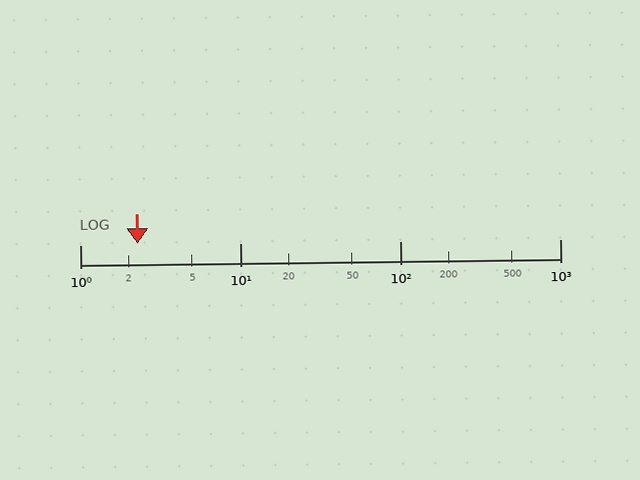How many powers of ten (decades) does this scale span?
The scale spans 3 decades, from 1 to 1000.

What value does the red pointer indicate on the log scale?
The pointer indicates approximately 2.3.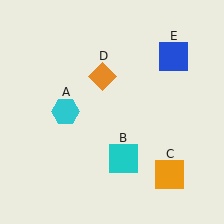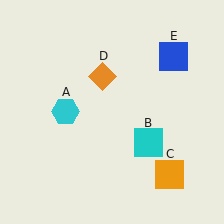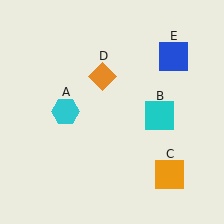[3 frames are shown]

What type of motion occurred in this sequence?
The cyan square (object B) rotated counterclockwise around the center of the scene.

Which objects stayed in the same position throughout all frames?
Cyan hexagon (object A) and orange square (object C) and orange diamond (object D) and blue square (object E) remained stationary.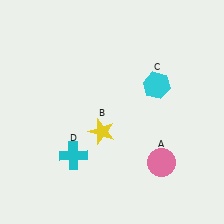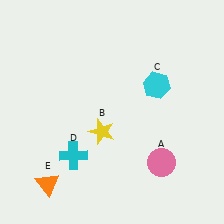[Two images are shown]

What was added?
An orange triangle (E) was added in Image 2.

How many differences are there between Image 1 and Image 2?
There is 1 difference between the two images.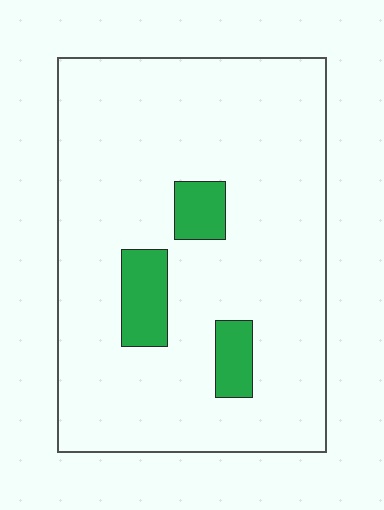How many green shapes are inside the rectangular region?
3.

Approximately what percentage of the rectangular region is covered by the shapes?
Approximately 10%.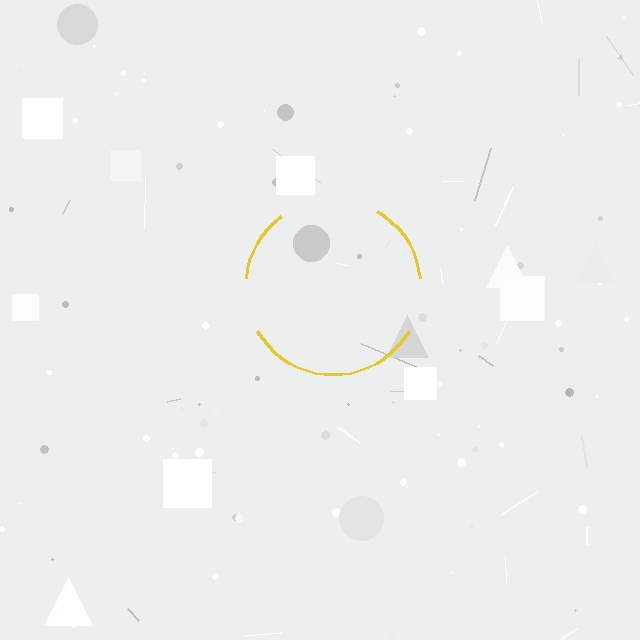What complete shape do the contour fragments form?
The contour fragments form a circle.